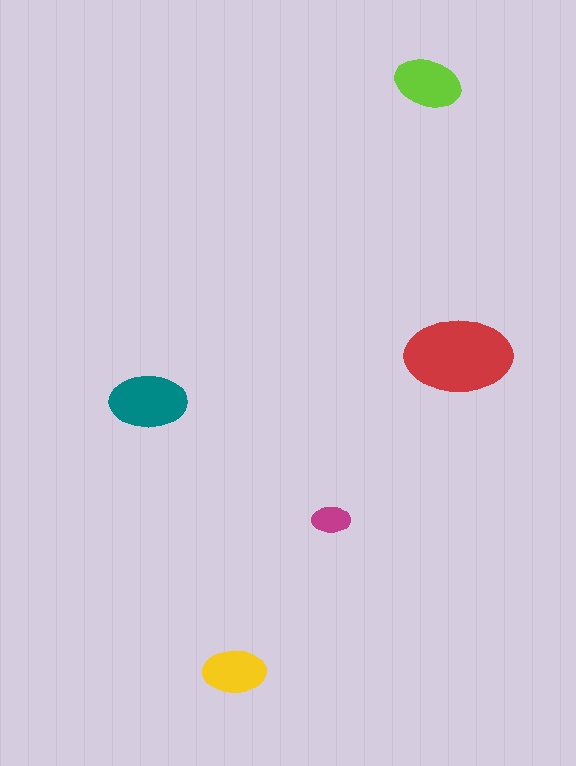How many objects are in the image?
There are 5 objects in the image.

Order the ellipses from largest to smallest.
the red one, the teal one, the lime one, the yellow one, the magenta one.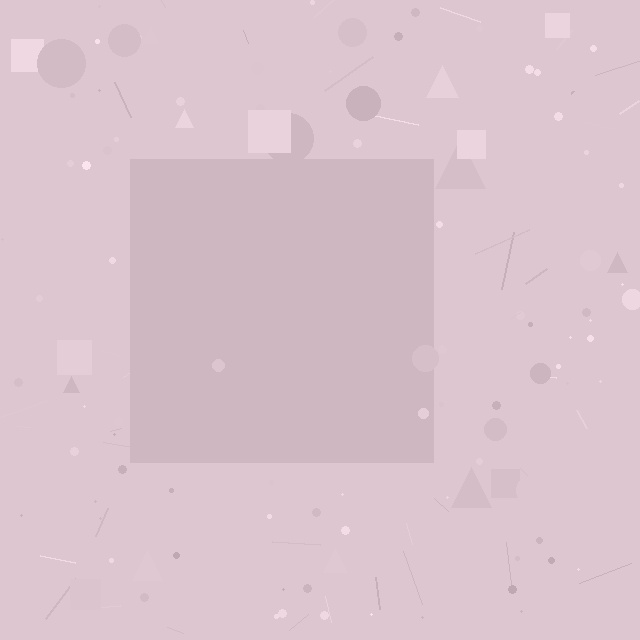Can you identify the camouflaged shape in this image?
The camouflaged shape is a square.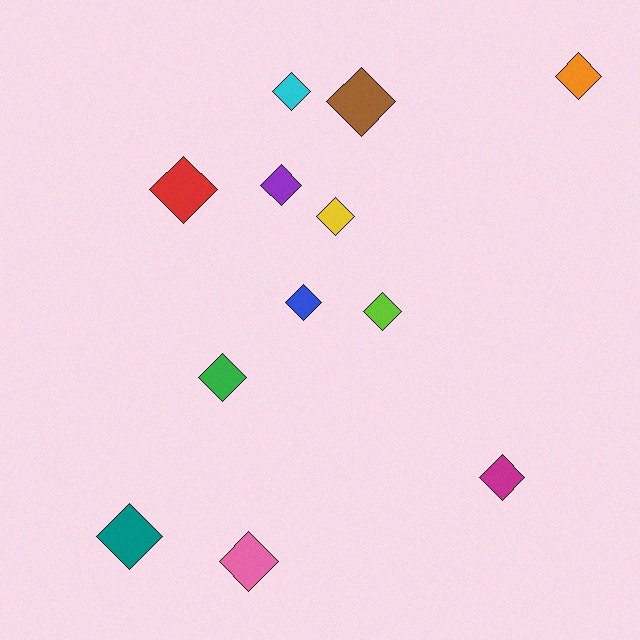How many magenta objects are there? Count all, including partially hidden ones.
There is 1 magenta object.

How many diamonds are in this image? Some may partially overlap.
There are 12 diamonds.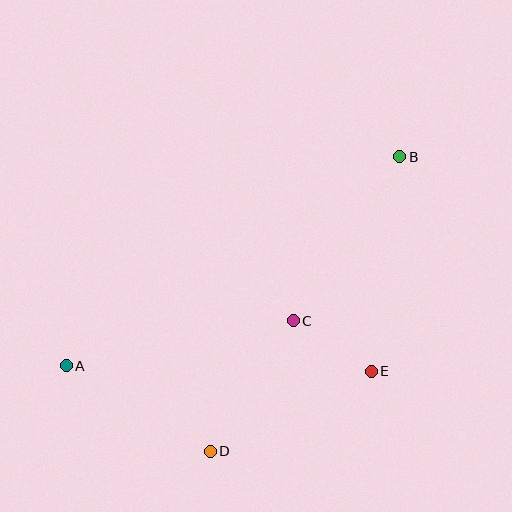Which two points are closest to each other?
Points C and E are closest to each other.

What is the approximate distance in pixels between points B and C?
The distance between B and C is approximately 196 pixels.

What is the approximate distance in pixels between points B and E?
The distance between B and E is approximately 216 pixels.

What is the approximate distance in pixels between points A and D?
The distance between A and D is approximately 167 pixels.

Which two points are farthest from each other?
Points A and B are farthest from each other.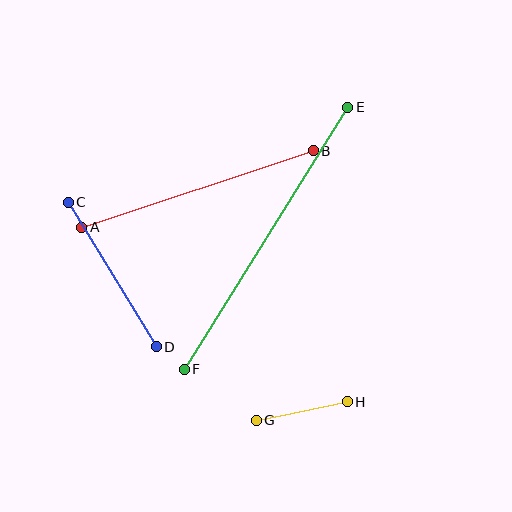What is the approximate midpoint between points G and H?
The midpoint is at approximately (302, 411) pixels.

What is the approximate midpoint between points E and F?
The midpoint is at approximately (266, 238) pixels.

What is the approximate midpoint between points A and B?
The midpoint is at approximately (197, 189) pixels.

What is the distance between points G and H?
The distance is approximately 93 pixels.